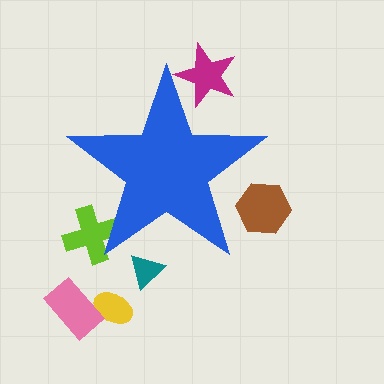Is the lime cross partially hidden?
Yes, the lime cross is partially hidden behind the blue star.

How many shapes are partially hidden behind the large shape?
4 shapes are partially hidden.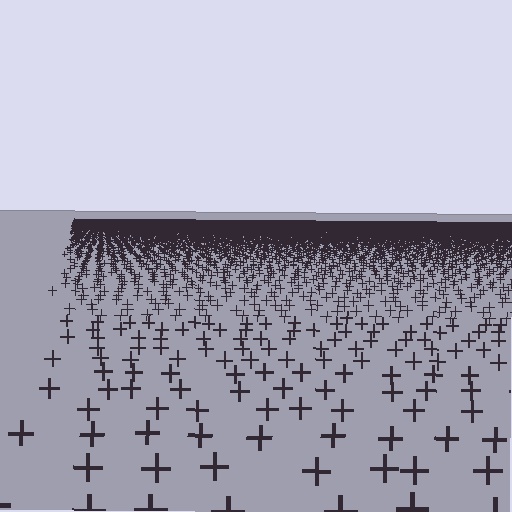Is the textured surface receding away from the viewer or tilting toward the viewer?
The surface is receding away from the viewer. Texture elements get smaller and denser toward the top.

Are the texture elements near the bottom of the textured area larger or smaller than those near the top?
Larger. Near the bottom, elements are closer to the viewer and appear at a bigger on-screen size.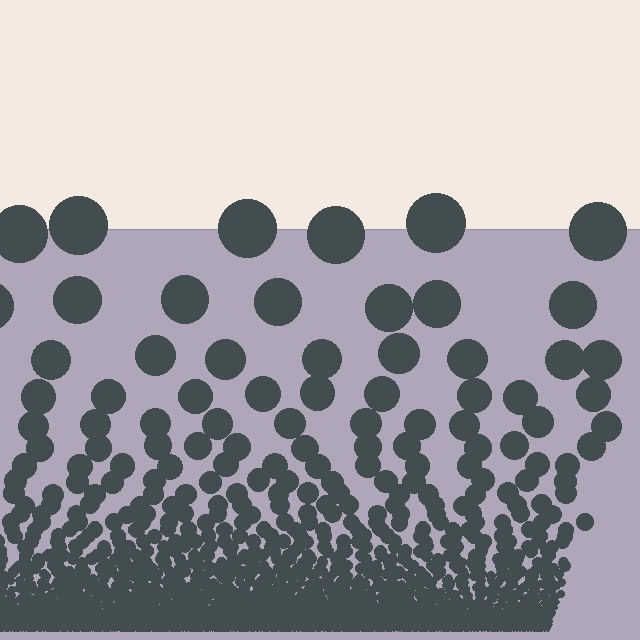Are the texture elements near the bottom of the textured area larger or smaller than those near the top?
Smaller. The gradient is inverted — elements near the bottom are smaller and denser.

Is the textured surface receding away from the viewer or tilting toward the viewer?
The surface appears to tilt toward the viewer. Texture elements get larger and sparser toward the top.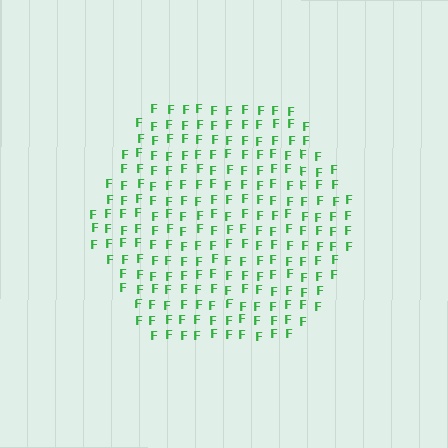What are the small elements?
The small elements are letter F's.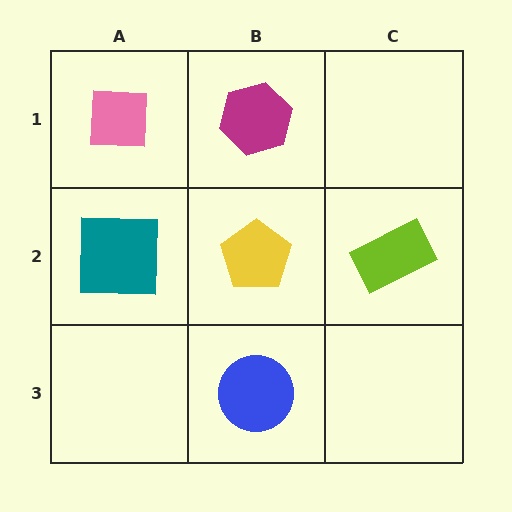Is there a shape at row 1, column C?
No, that cell is empty.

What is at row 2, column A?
A teal square.